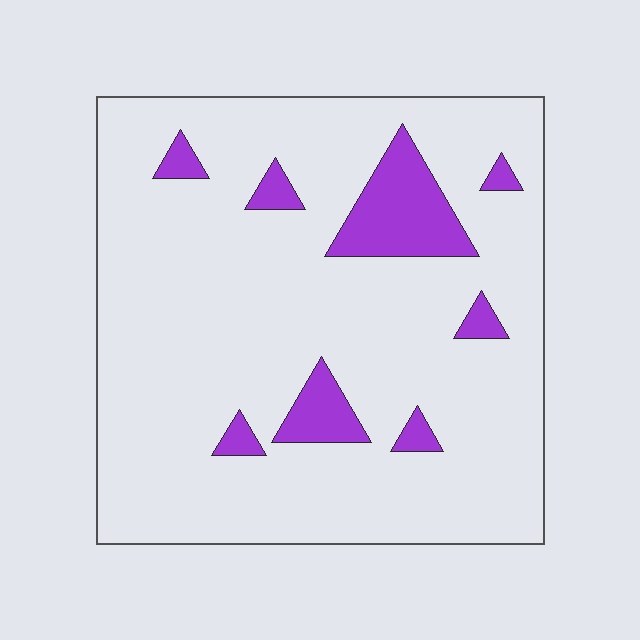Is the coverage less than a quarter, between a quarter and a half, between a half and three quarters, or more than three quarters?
Less than a quarter.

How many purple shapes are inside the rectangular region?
8.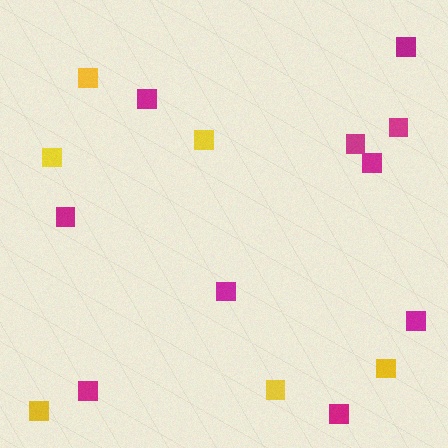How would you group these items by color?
There are 2 groups: one group of yellow squares (6) and one group of magenta squares (10).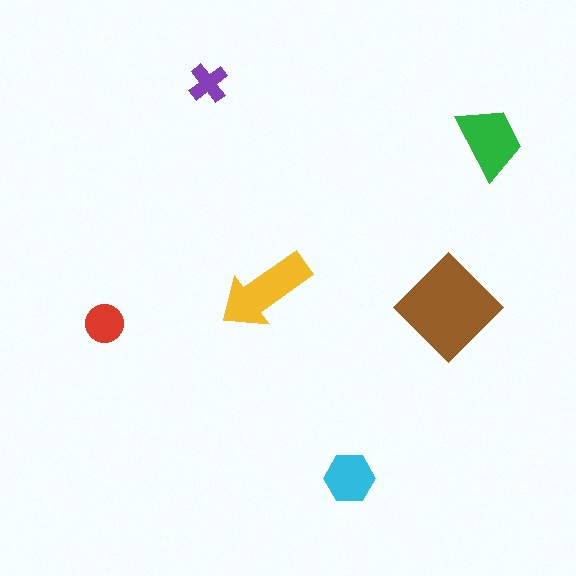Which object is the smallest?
The purple cross.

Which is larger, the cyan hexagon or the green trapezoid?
The green trapezoid.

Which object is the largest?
The brown diamond.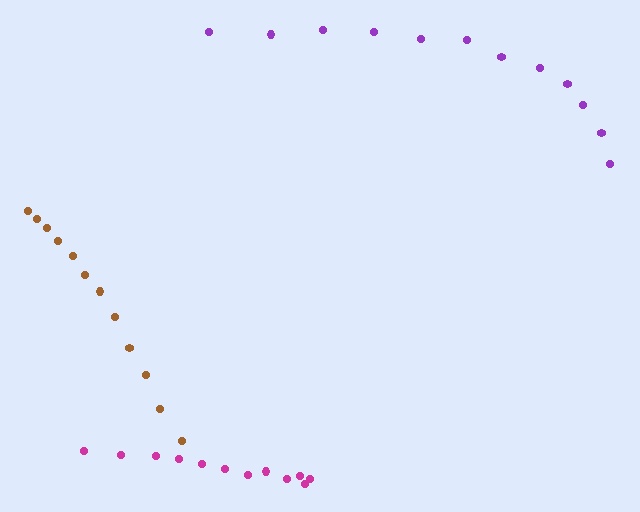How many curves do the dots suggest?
There are 3 distinct paths.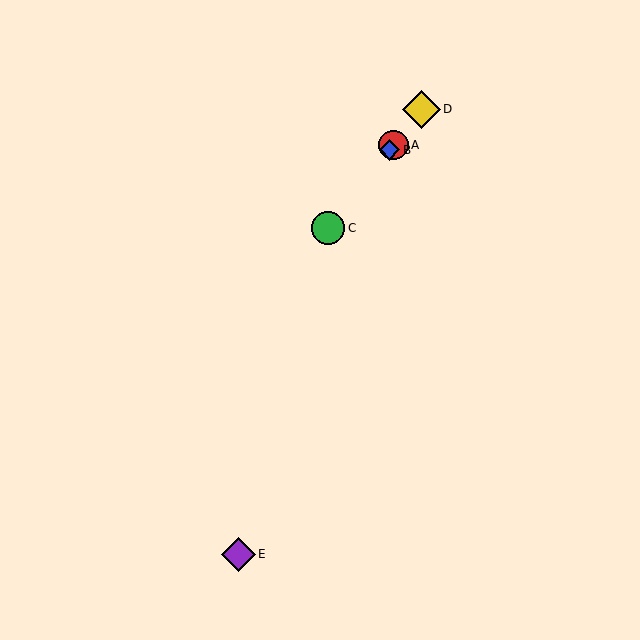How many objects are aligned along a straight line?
4 objects (A, B, C, D) are aligned along a straight line.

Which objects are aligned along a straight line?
Objects A, B, C, D are aligned along a straight line.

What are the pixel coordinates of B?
Object B is at (390, 150).